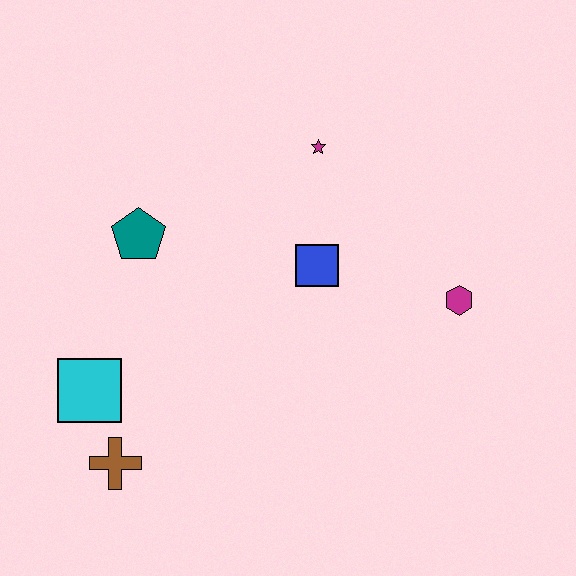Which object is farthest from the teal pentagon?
The magenta hexagon is farthest from the teal pentagon.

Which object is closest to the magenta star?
The blue square is closest to the magenta star.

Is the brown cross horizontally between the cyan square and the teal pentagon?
Yes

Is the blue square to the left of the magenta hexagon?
Yes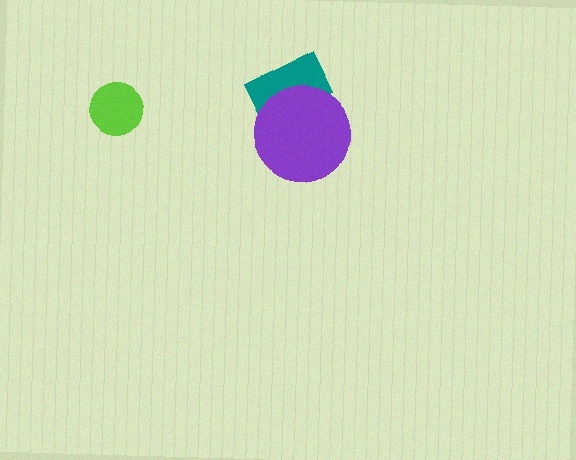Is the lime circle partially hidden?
No, no other shape covers it.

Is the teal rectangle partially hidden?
Yes, it is partially covered by another shape.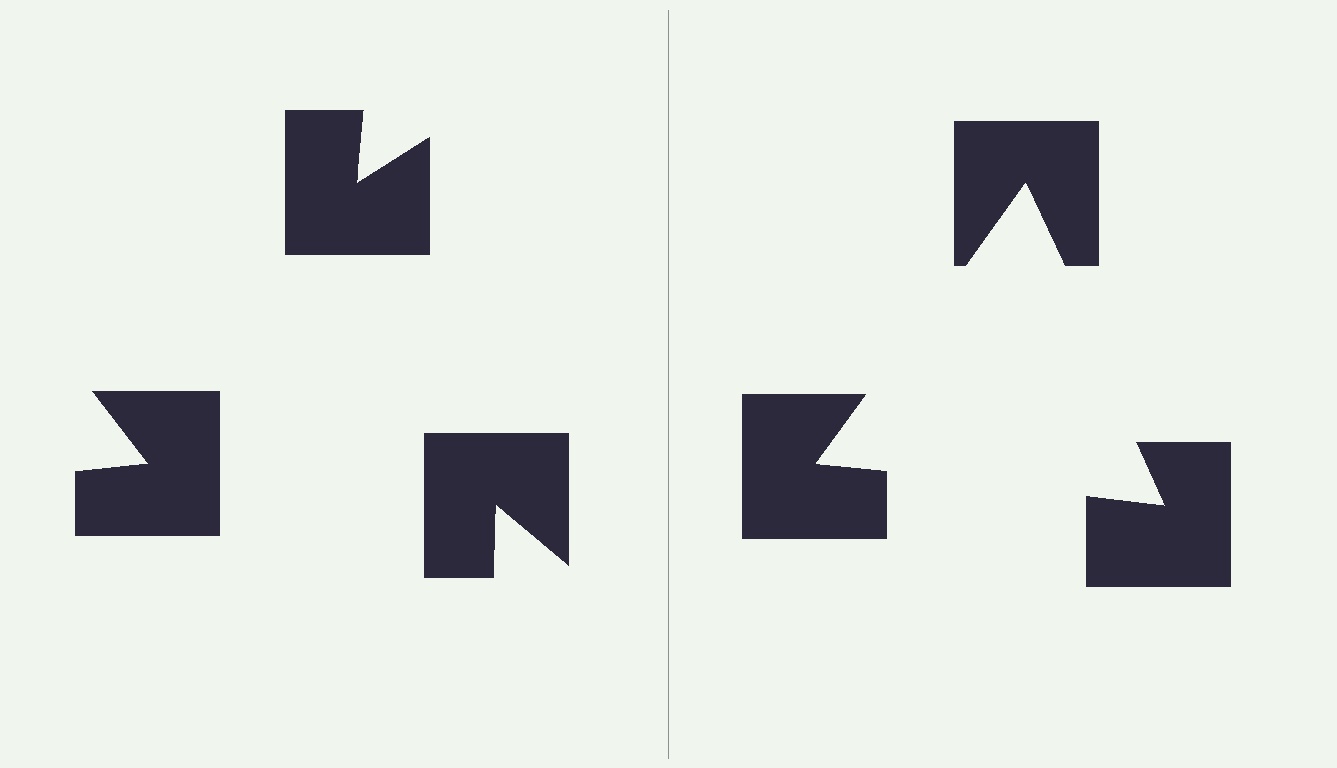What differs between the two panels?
The notched squares are positioned identically on both sides; only the wedge orientations differ. On the right they align to a triangle; on the left they are misaligned.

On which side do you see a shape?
An illusory triangle appears on the right side. On the left side the wedge cuts are rotated, so no coherent shape forms.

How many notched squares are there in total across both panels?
6 — 3 on each side.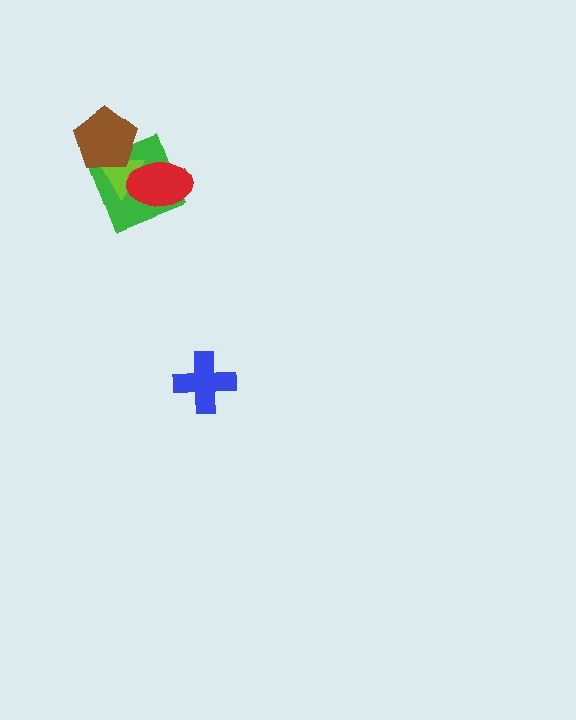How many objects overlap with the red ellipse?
2 objects overlap with the red ellipse.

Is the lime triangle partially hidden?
Yes, it is partially covered by another shape.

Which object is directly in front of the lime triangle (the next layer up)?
The brown pentagon is directly in front of the lime triangle.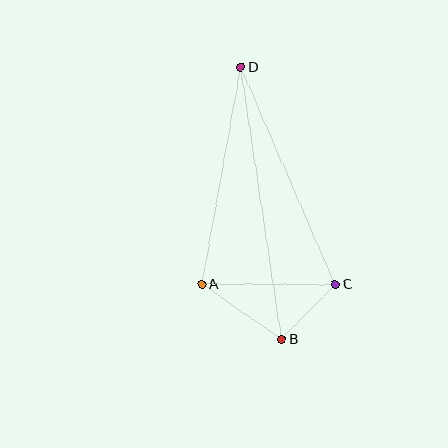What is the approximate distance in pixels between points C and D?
The distance between C and D is approximately 237 pixels.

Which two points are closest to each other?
Points B and C are closest to each other.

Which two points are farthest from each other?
Points B and D are farthest from each other.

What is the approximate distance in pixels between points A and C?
The distance between A and C is approximately 133 pixels.